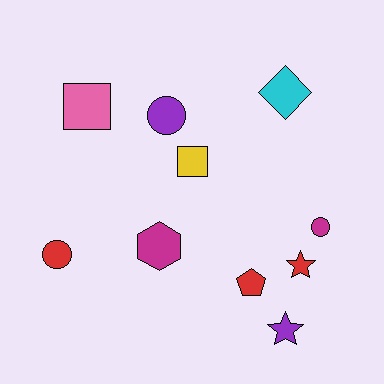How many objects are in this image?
There are 10 objects.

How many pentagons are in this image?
There is 1 pentagon.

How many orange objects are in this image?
There are no orange objects.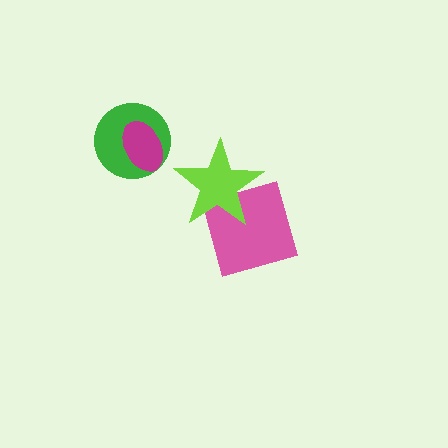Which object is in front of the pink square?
The lime star is in front of the pink square.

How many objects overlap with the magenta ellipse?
1 object overlaps with the magenta ellipse.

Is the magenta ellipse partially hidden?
No, no other shape covers it.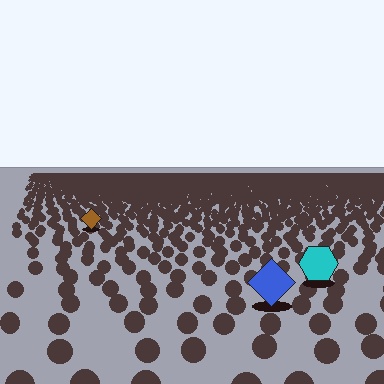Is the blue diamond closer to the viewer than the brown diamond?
Yes. The blue diamond is closer — you can tell from the texture gradient: the ground texture is coarser near it.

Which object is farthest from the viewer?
The brown diamond is farthest from the viewer. It appears smaller and the ground texture around it is denser.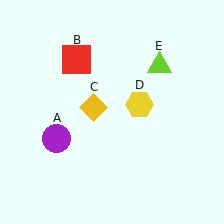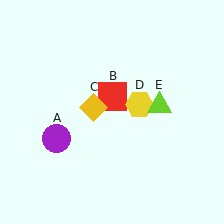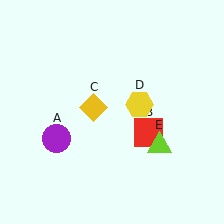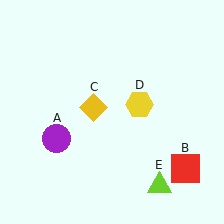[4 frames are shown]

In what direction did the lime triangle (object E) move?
The lime triangle (object E) moved down.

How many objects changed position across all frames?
2 objects changed position: red square (object B), lime triangle (object E).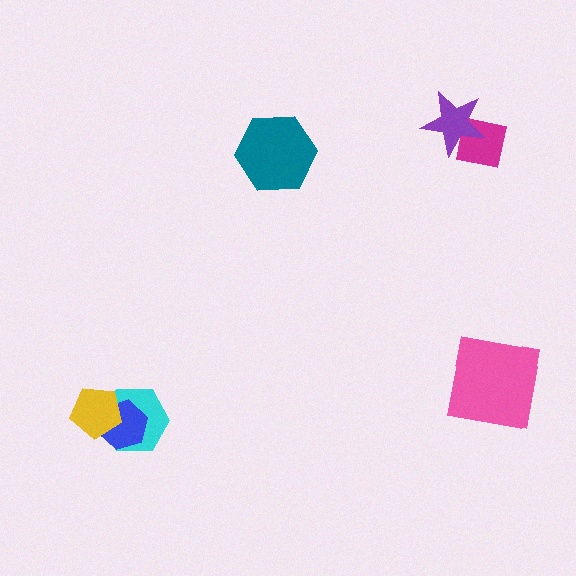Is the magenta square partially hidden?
Yes, it is partially covered by another shape.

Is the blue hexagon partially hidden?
Yes, it is partially covered by another shape.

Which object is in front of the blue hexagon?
The yellow pentagon is in front of the blue hexagon.